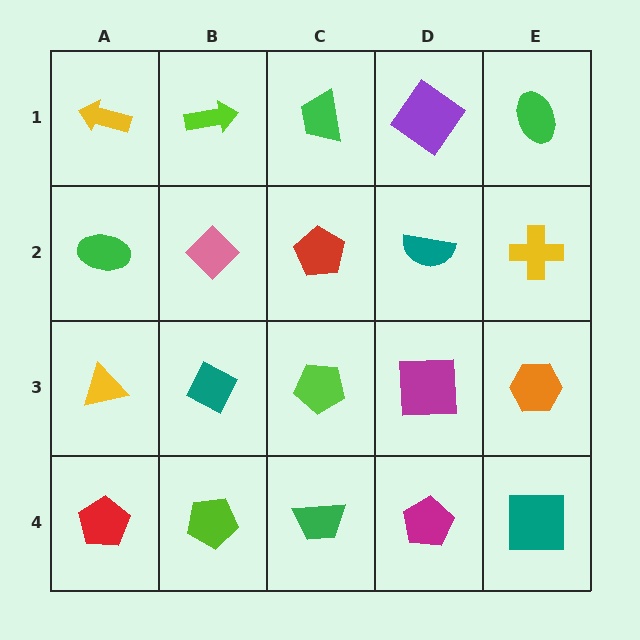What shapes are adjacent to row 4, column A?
A yellow triangle (row 3, column A), a lime pentagon (row 4, column B).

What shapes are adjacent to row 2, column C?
A green trapezoid (row 1, column C), a lime pentagon (row 3, column C), a pink diamond (row 2, column B), a teal semicircle (row 2, column D).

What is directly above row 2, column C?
A green trapezoid.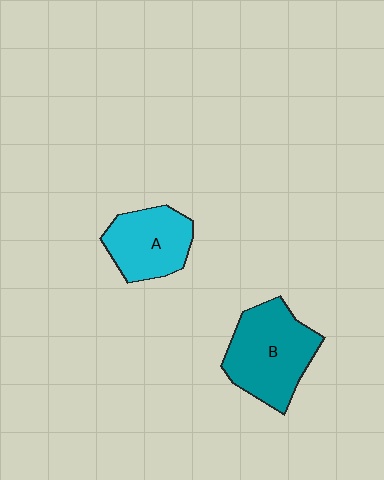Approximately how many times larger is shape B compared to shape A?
Approximately 1.4 times.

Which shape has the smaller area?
Shape A (cyan).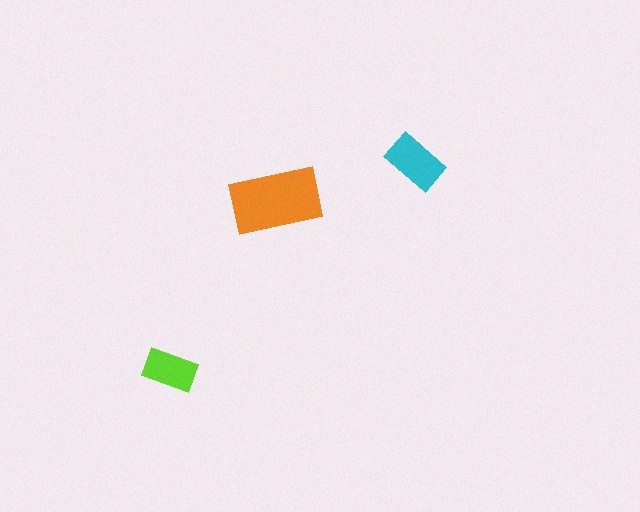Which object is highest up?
The cyan rectangle is topmost.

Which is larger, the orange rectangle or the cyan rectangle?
The orange one.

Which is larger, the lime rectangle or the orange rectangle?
The orange one.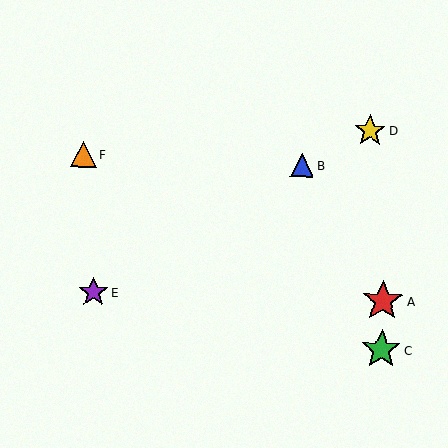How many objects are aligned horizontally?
2 objects (A, E) are aligned horizontally.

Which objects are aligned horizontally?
Objects A, E are aligned horizontally.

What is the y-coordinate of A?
Object A is at y≈301.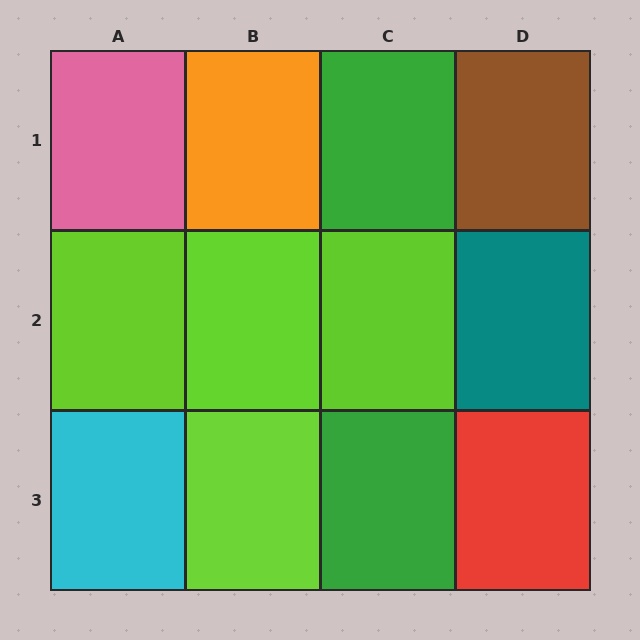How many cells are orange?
1 cell is orange.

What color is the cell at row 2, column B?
Lime.